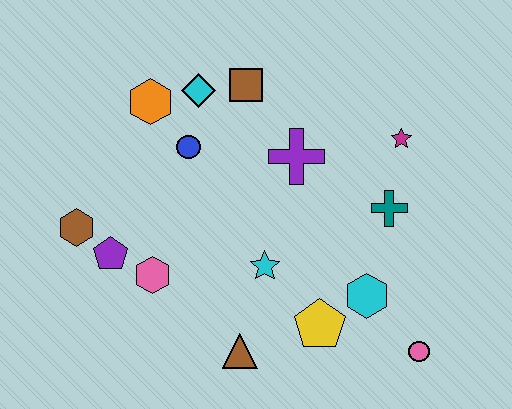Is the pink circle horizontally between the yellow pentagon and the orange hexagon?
No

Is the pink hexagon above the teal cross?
No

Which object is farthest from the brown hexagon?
The pink circle is farthest from the brown hexagon.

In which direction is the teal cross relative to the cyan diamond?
The teal cross is to the right of the cyan diamond.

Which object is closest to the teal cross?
The magenta star is closest to the teal cross.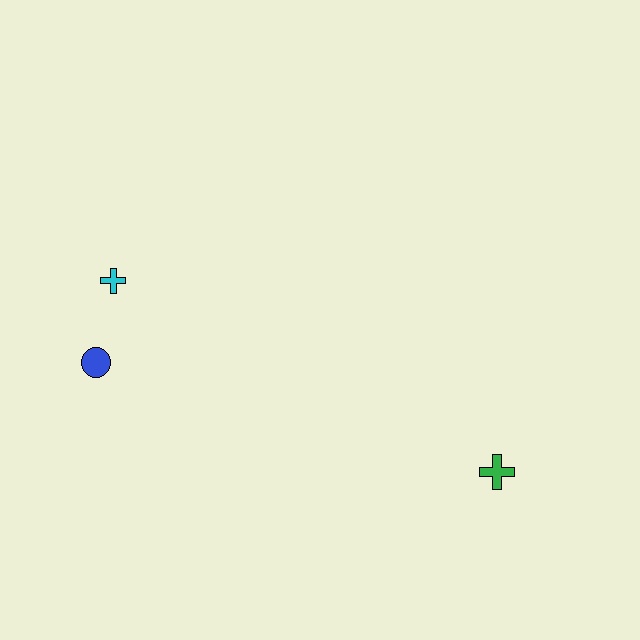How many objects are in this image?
There are 3 objects.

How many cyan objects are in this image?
There is 1 cyan object.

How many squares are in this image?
There are no squares.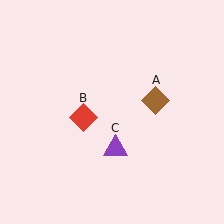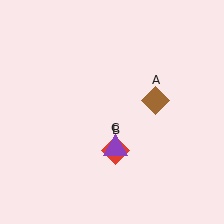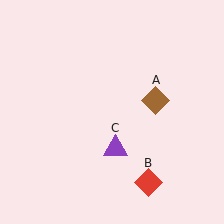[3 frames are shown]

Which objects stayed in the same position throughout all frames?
Brown diamond (object A) and purple triangle (object C) remained stationary.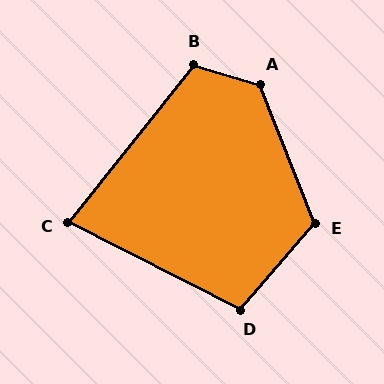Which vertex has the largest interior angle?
A, at approximately 128 degrees.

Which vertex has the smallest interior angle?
C, at approximately 78 degrees.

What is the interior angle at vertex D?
Approximately 104 degrees (obtuse).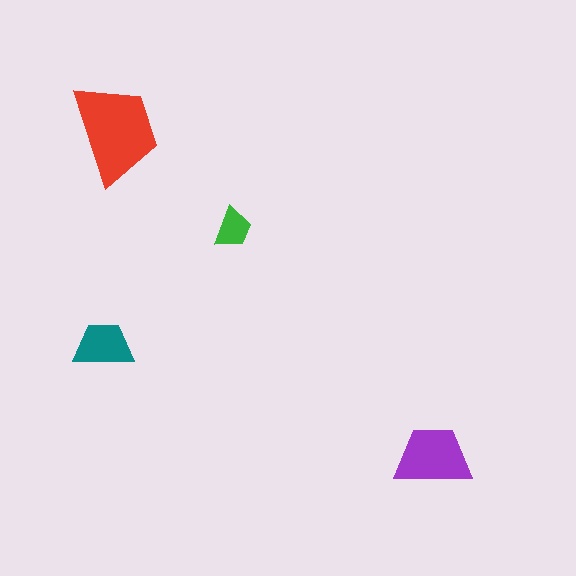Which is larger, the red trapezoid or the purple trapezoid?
The red one.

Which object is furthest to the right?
The purple trapezoid is rightmost.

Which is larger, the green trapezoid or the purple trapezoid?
The purple one.